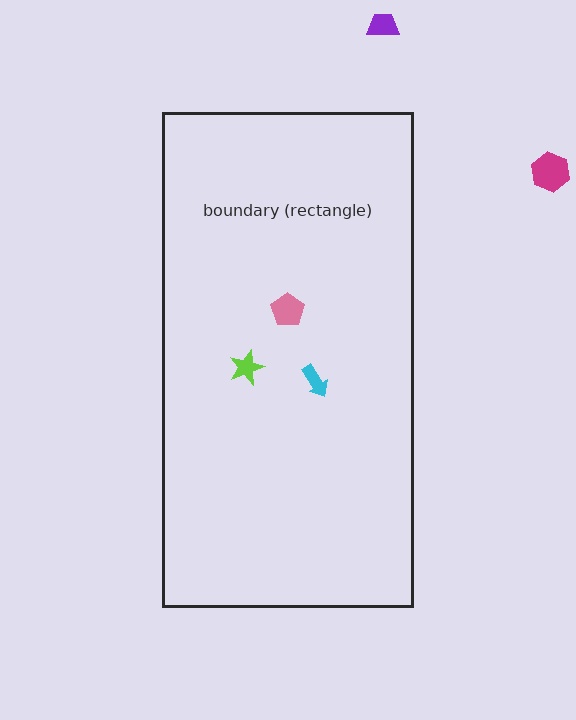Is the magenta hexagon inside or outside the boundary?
Outside.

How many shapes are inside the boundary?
3 inside, 2 outside.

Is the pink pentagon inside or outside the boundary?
Inside.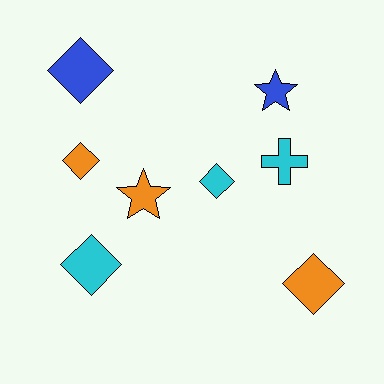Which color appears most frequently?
Orange, with 3 objects.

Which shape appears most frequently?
Diamond, with 5 objects.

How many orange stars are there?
There is 1 orange star.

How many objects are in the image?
There are 8 objects.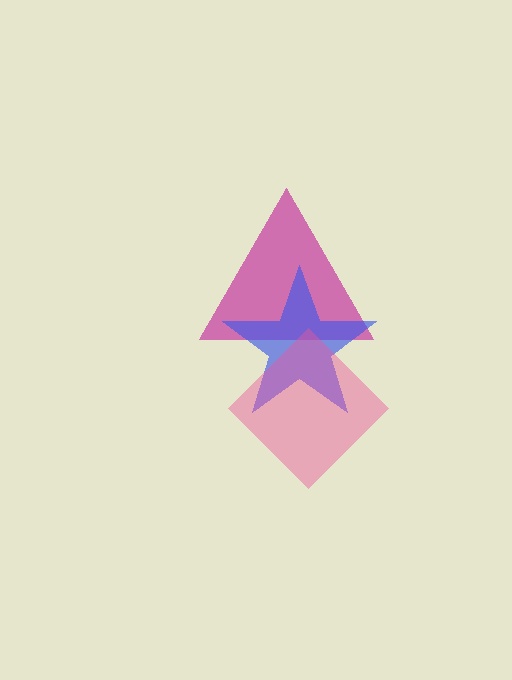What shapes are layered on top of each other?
The layered shapes are: a magenta triangle, a blue star, a pink diamond.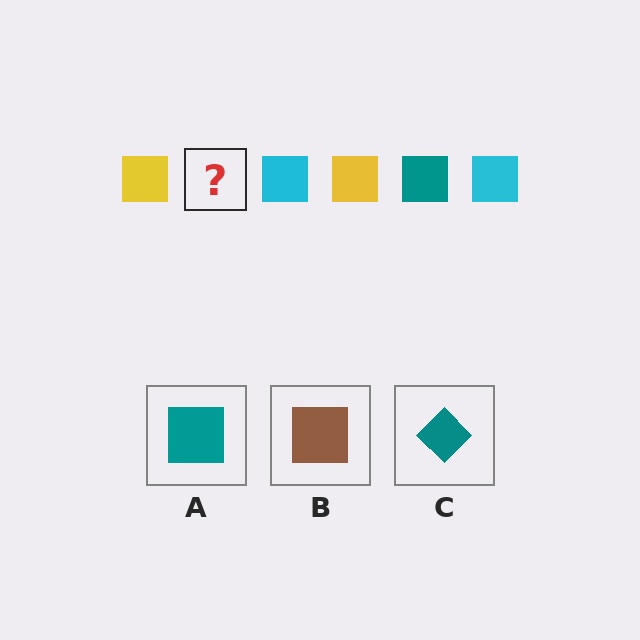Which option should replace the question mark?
Option A.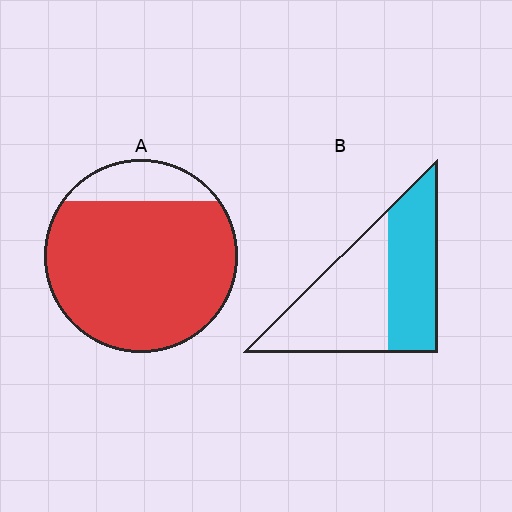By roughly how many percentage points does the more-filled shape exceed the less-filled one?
By roughly 40 percentage points (A over B).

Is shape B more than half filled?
No.